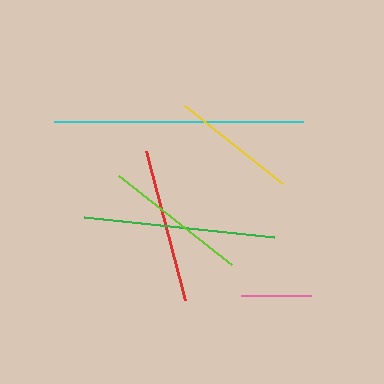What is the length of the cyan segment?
The cyan segment is approximately 250 pixels long.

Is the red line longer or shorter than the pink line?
The red line is longer than the pink line.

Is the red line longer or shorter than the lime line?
The red line is longer than the lime line.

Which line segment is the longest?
The cyan line is the longest at approximately 250 pixels.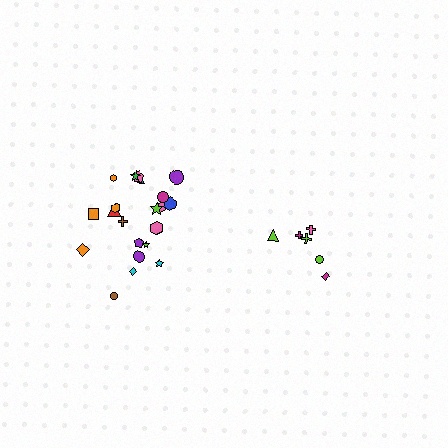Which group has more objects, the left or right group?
The left group.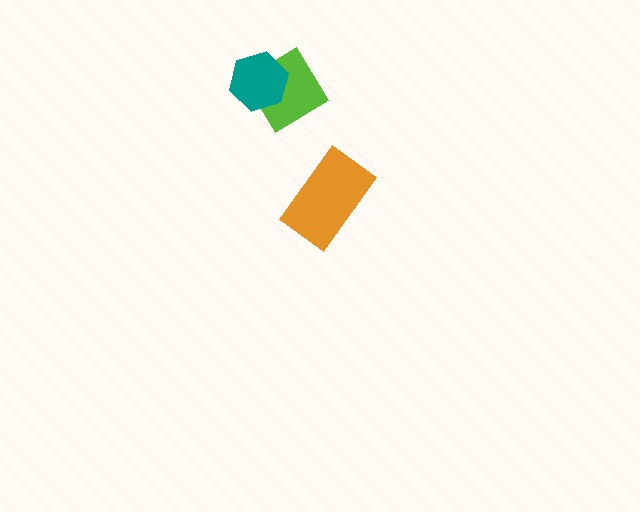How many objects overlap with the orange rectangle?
0 objects overlap with the orange rectangle.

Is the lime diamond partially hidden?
Yes, it is partially covered by another shape.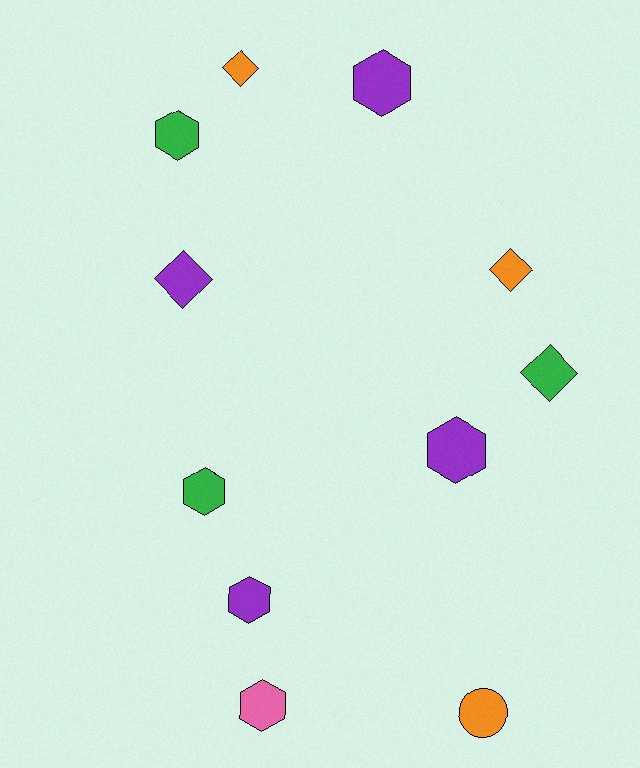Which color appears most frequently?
Purple, with 4 objects.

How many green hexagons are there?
There are 2 green hexagons.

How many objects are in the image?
There are 11 objects.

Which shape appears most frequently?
Hexagon, with 6 objects.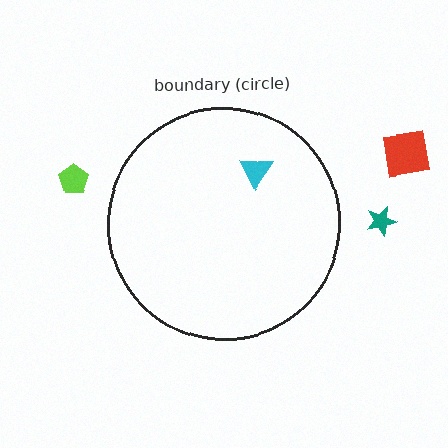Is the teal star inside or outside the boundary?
Outside.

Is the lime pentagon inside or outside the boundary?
Outside.